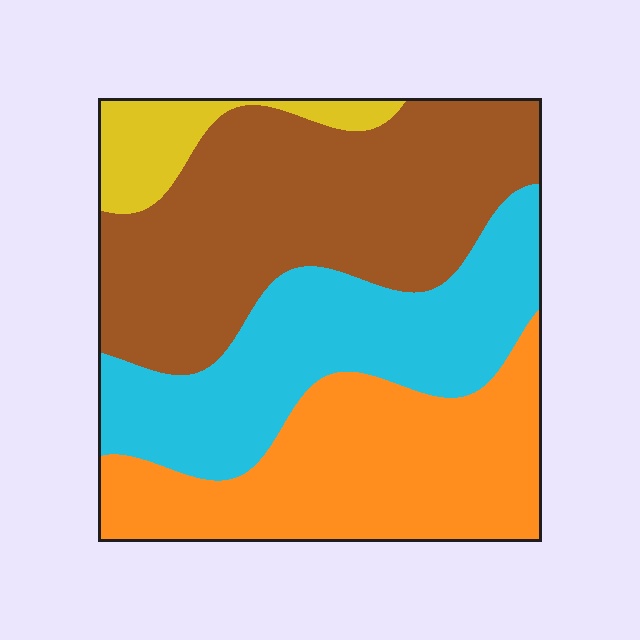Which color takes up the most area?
Brown, at roughly 35%.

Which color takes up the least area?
Yellow, at roughly 5%.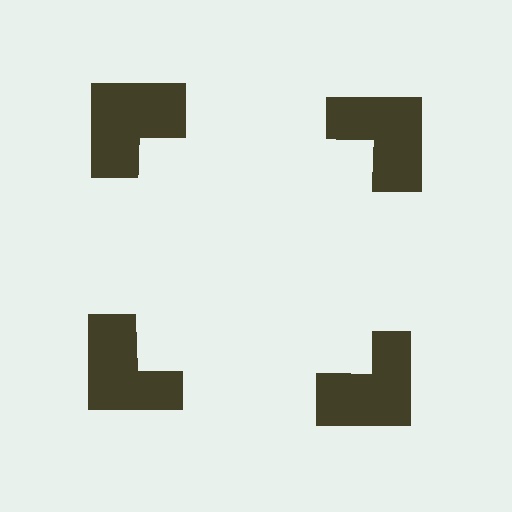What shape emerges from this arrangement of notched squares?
An illusory square — its edges are inferred from the aligned wedge cuts in the notched squares, not physically drawn.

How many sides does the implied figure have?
4 sides.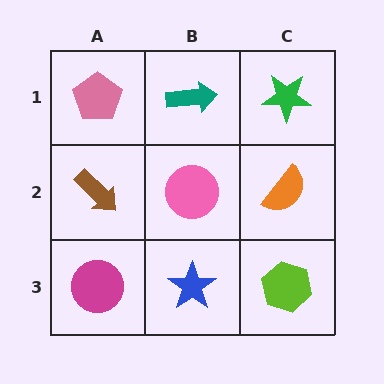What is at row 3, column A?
A magenta circle.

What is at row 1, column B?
A teal arrow.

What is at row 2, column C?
An orange semicircle.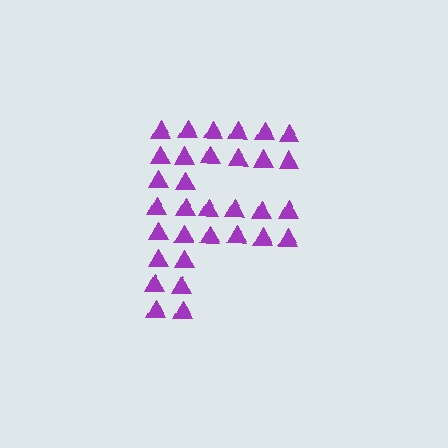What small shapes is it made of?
It is made of small triangles.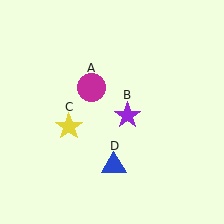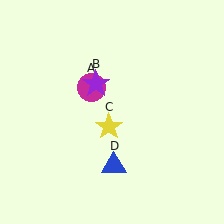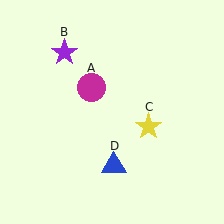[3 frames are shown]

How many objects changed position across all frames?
2 objects changed position: purple star (object B), yellow star (object C).